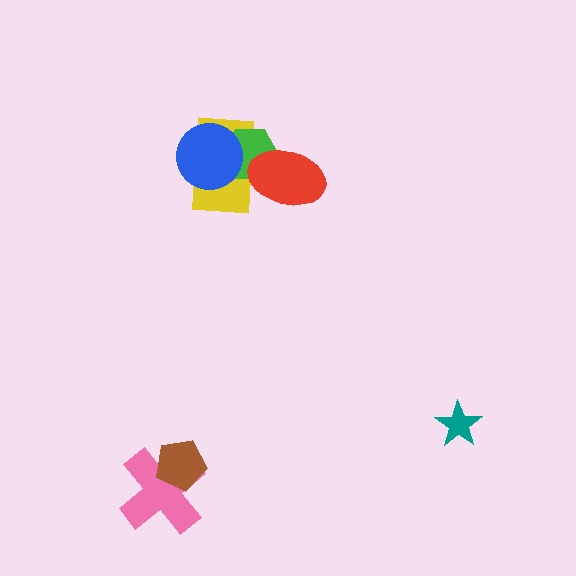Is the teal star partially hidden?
No, no other shape covers it.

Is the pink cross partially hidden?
Yes, it is partially covered by another shape.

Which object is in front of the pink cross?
The brown pentagon is in front of the pink cross.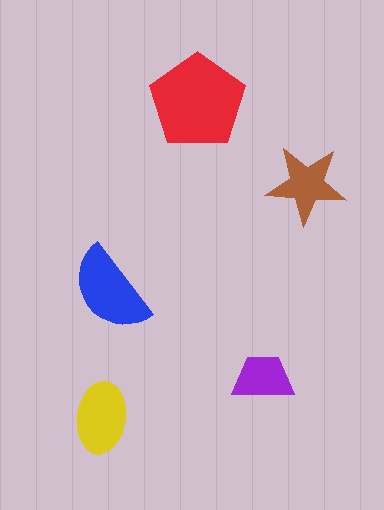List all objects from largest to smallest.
The red pentagon, the blue semicircle, the yellow ellipse, the brown star, the purple trapezoid.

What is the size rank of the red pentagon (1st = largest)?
1st.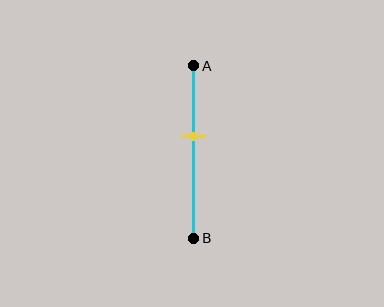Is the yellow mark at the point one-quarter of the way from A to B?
No, the mark is at about 40% from A, not at the 25% one-quarter point.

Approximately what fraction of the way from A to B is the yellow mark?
The yellow mark is approximately 40% of the way from A to B.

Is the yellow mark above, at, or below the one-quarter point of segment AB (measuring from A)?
The yellow mark is below the one-quarter point of segment AB.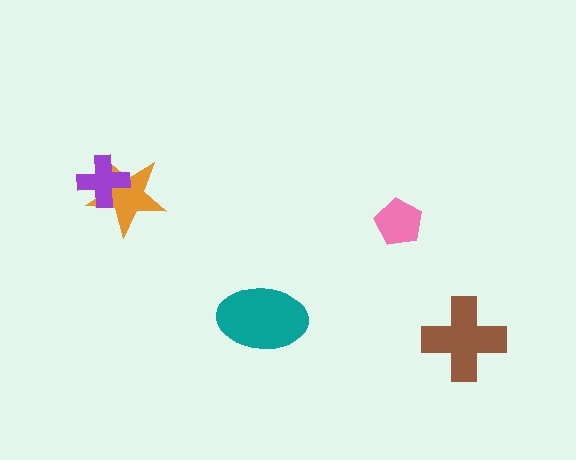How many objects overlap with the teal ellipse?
0 objects overlap with the teal ellipse.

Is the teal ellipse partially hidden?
No, no other shape covers it.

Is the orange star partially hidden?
Yes, it is partially covered by another shape.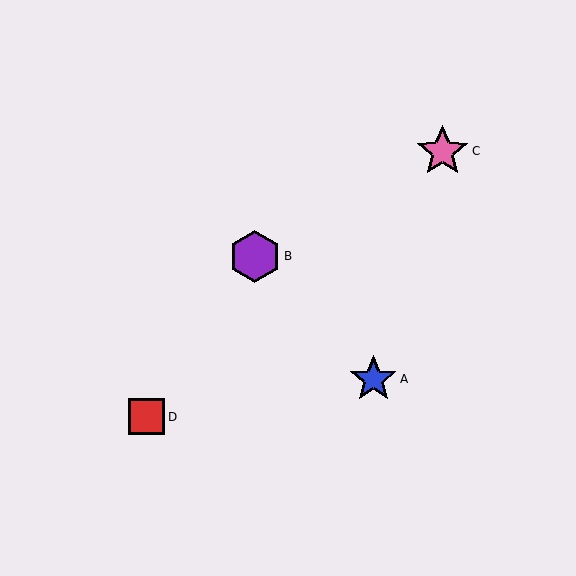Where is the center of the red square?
The center of the red square is at (146, 417).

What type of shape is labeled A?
Shape A is a blue star.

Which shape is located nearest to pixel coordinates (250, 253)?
The purple hexagon (labeled B) at (255, 256) is nearest to that location.